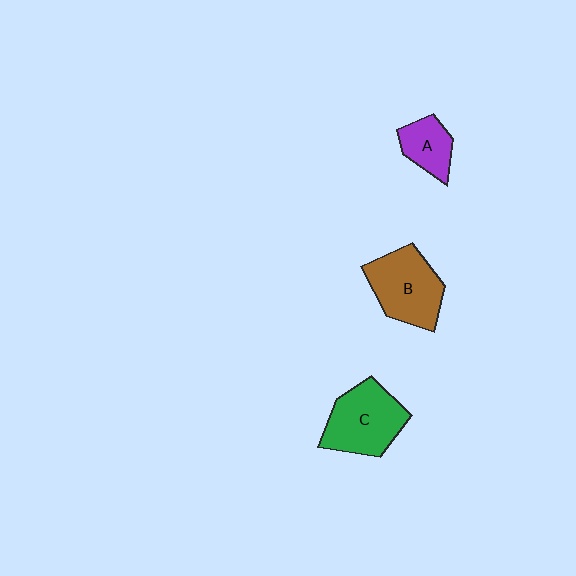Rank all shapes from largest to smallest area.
From largest to smallest: C (green), B (brown), A (purple).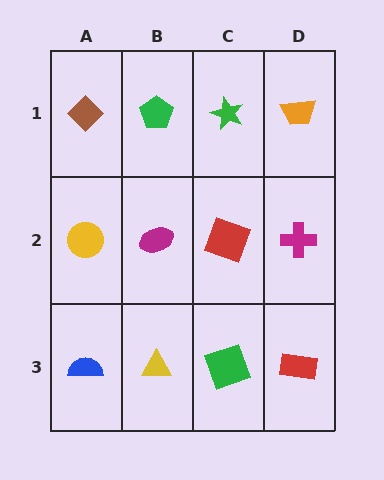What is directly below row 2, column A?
A blue semicircle.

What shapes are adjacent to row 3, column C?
A red square (row 2, column C), a yellow triangle (row 3, column B), a red rectangle (row 3, column D).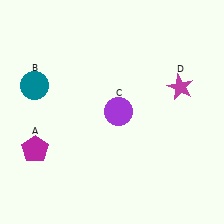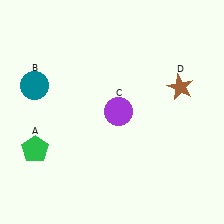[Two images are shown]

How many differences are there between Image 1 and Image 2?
There are 2 differences between the two images.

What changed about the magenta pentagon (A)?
In Image 1, A is magenta. In Image 2, it changed to green.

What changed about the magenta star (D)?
In Image 1, D is magenta. In Image 2, it changed to brown.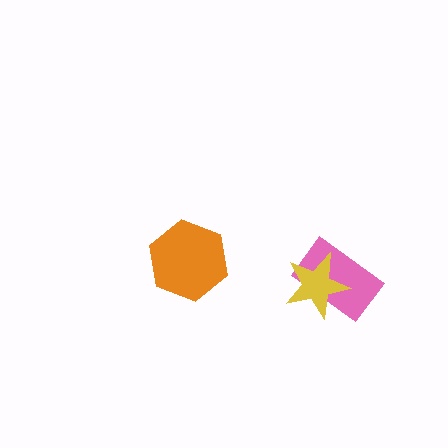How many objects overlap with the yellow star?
1 object overlaps with the yellow star.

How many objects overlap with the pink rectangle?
1 object overlaps with the pink rectangle.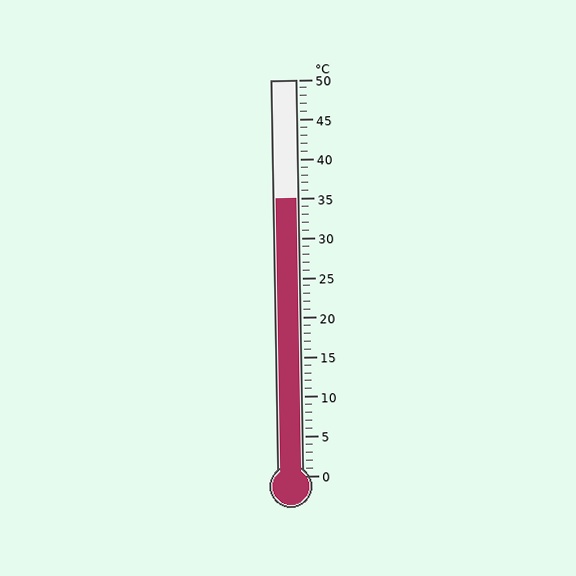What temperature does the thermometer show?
The thermometer shows approximately 35°C.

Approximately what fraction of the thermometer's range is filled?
The thermometer is filled to approximately 70% of its range.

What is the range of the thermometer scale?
The thermometer scale ranges from 0°C to 50°C.